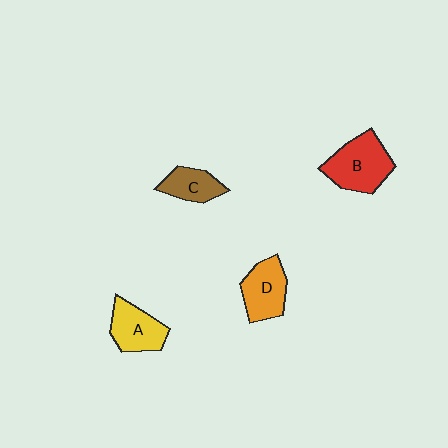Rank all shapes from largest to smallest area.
From largest to smallest: B (red), D (orange), A (yellow), C (brown).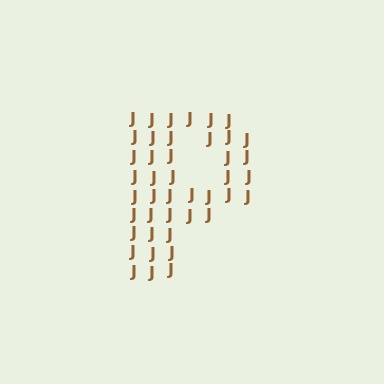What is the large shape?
The large shape is the letter P.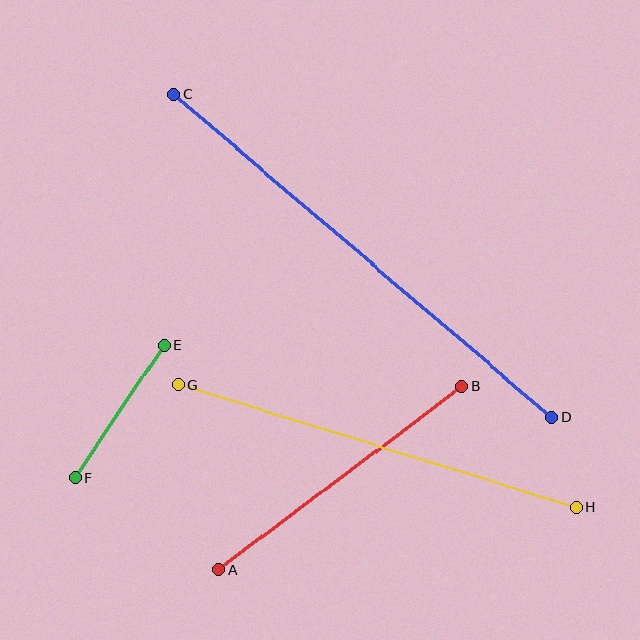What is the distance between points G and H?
The distance is approximately 417 pixels.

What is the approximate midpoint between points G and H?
The midpoint is at approximately (378, 446) pixels.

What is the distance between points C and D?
The distance is approximately 497 pixels.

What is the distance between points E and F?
The distance is approximately 160 pixels.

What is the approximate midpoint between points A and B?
The midpoint is at approximately (340, 478) pixels.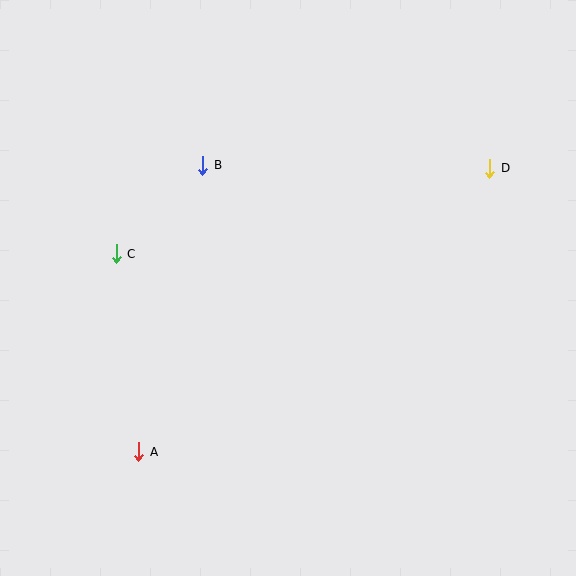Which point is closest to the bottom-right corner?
Point D is closest to the bottom-right corner.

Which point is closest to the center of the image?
Point B at (203, 165) is closest to the center.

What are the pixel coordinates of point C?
Point C is at (116, 254).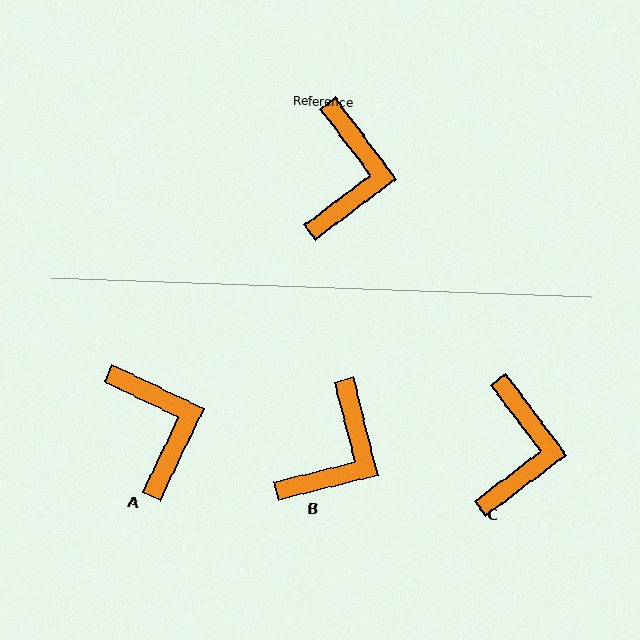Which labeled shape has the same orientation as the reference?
C.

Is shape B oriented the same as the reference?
No, it is off by about 23 degrees.